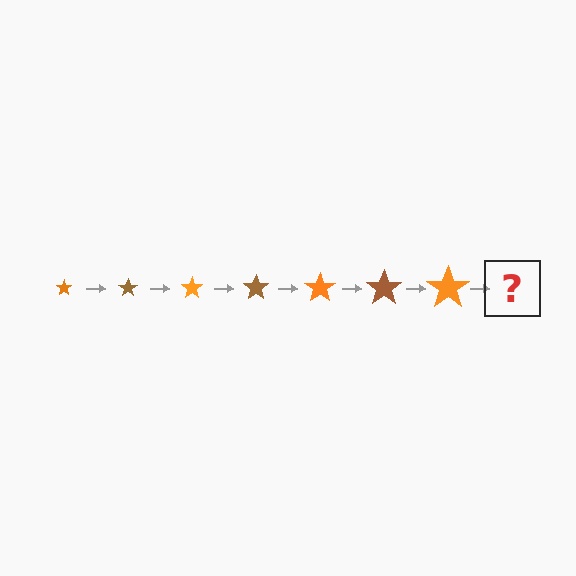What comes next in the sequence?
The next element should be a brown star, larger than the previous one.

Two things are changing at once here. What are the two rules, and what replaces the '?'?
The two rules are that the star grows larger each step and the color cycles through orange and brown. The '?' should be a brown star, larger than the previous one.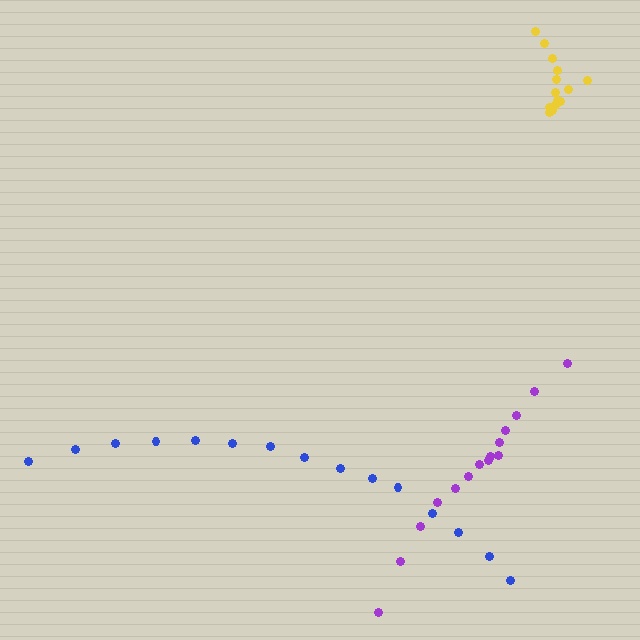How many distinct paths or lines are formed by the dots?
There are 3 distinct paths.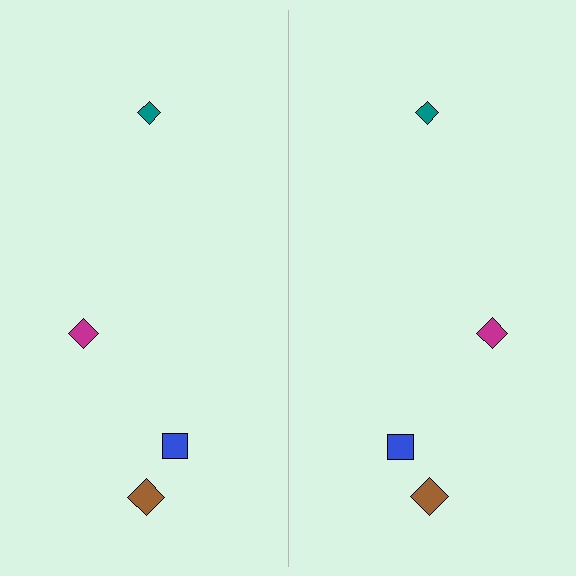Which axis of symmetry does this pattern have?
The pattern has a vertical axis of symmetry running through the center of the image.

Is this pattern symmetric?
Yes, this pattern has bilateral (reflection) symmetry.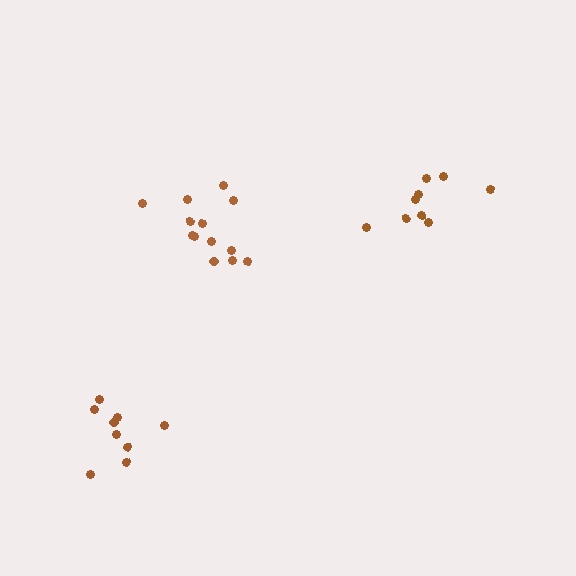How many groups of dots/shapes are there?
There are 3 groups.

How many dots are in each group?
Group 1: 13 dots, Group 2: 9 dots, Group 3: 9 dots (31 total).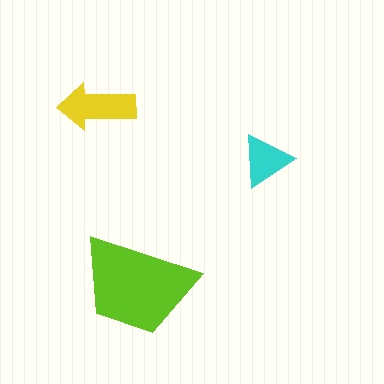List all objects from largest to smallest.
The lime trapezoid, the yellow arrow, the cyan triangle.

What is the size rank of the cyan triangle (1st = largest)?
3rd.